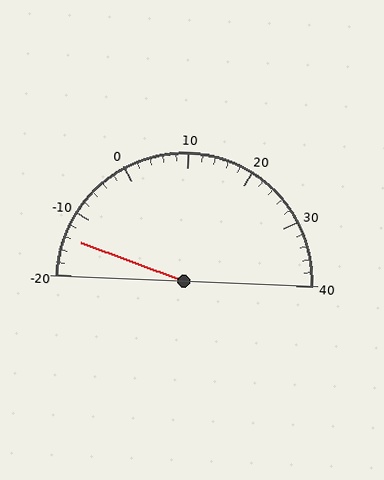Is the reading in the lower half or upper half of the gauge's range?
The reading is in the lower half of the range (-20 to 40).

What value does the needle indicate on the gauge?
The needle indicates approximately -14.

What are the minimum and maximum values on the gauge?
The gauge ranges from -20 to 40.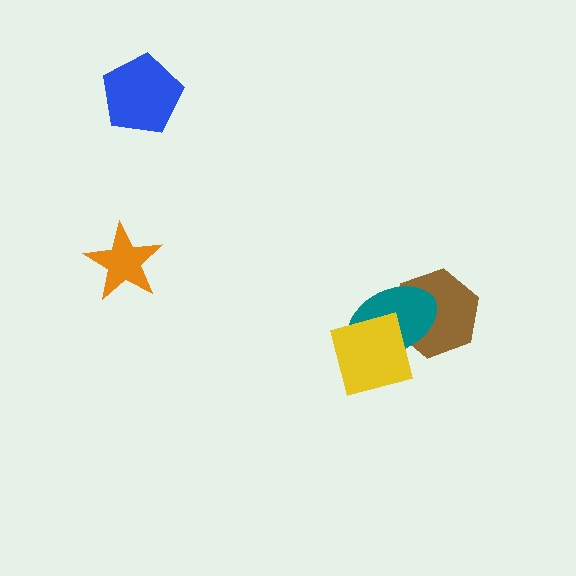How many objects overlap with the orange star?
0 objects overlap with the orange star.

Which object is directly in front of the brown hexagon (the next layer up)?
The teal ellipse is directly in front of the brown hexagon.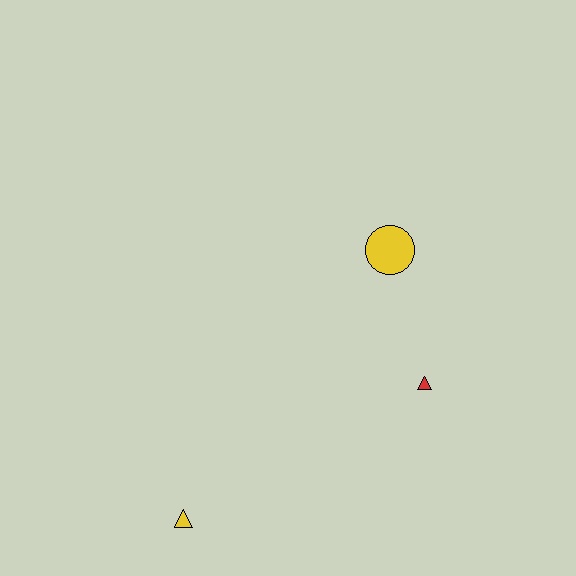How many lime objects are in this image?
There are no lime objects.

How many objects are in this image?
There are 3 objects.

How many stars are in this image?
There are no stars.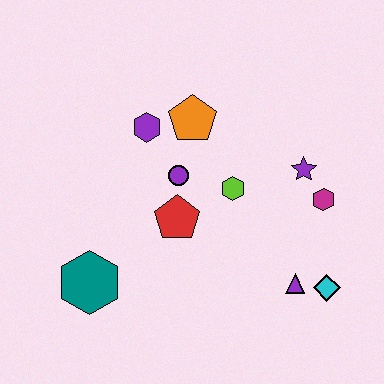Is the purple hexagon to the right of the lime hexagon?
No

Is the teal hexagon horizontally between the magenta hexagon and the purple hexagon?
No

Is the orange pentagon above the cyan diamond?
Yes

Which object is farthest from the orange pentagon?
The cyan diamond is farthest from the orange pentagon.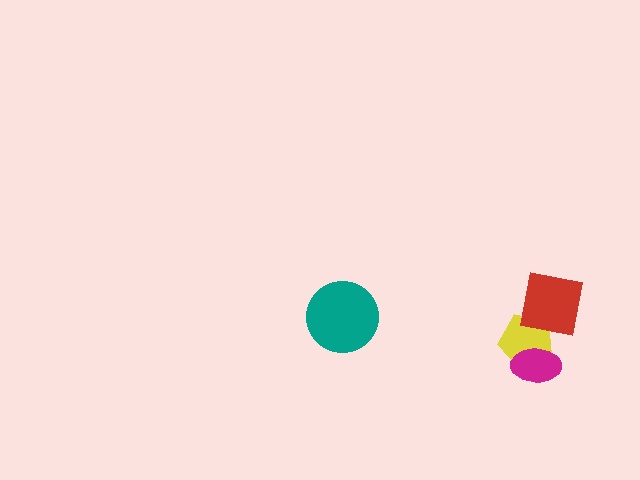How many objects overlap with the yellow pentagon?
2 objects overlap with the yellow pentagon.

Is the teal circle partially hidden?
No, no other shape covers it.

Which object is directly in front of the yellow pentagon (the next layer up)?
The red square is directly in front of the yellow pentagon.